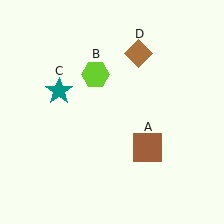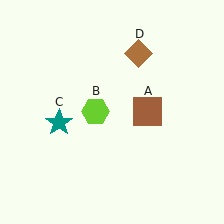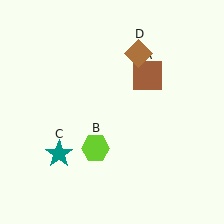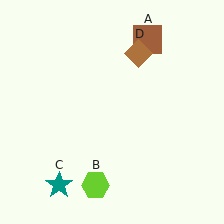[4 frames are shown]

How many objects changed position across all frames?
3 objects changed position: brown square (object A), lime hexagon (object B), teal star (object C).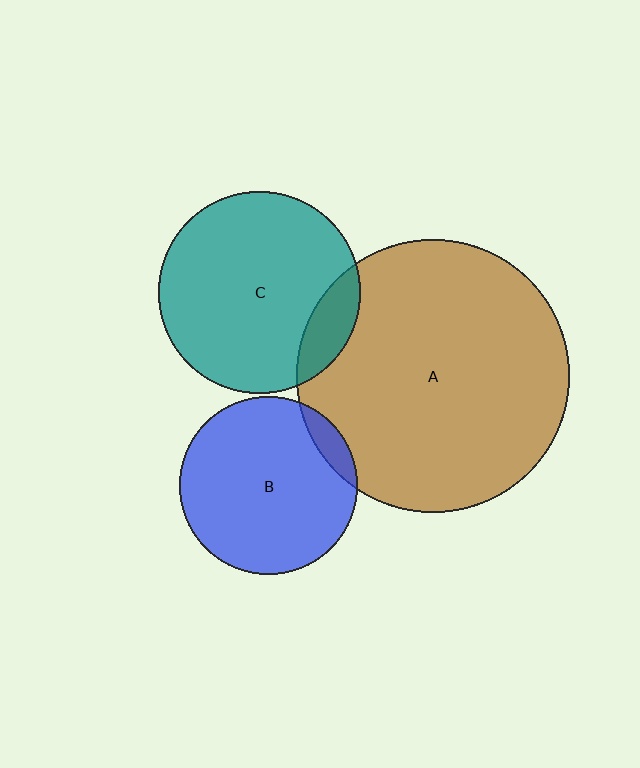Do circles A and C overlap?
Yes.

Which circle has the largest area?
Circle A (brown).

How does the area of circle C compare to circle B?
Approximately 1.3 times.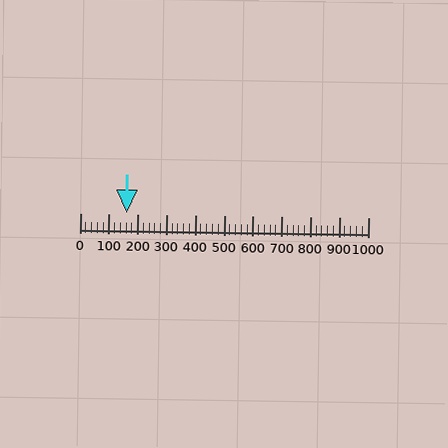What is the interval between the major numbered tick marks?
The major tick marks are spaced 100 units apart.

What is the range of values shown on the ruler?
The ruler shows values from 0 to 1000.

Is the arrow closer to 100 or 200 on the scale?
The arrow is closer to 200.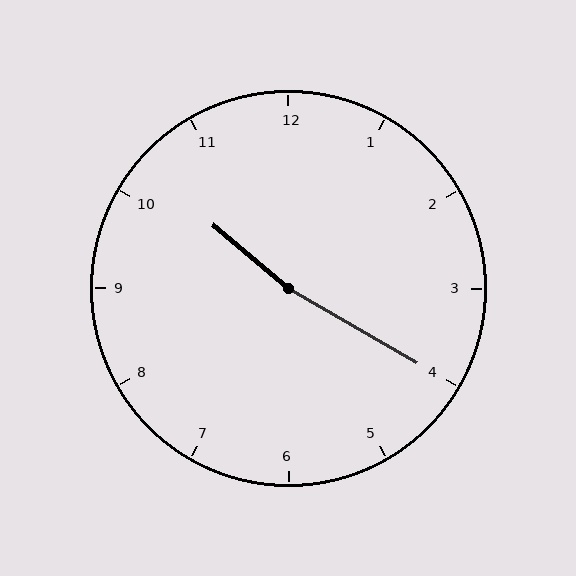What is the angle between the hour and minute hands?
Approximately 170 degrees.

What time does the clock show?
10:20.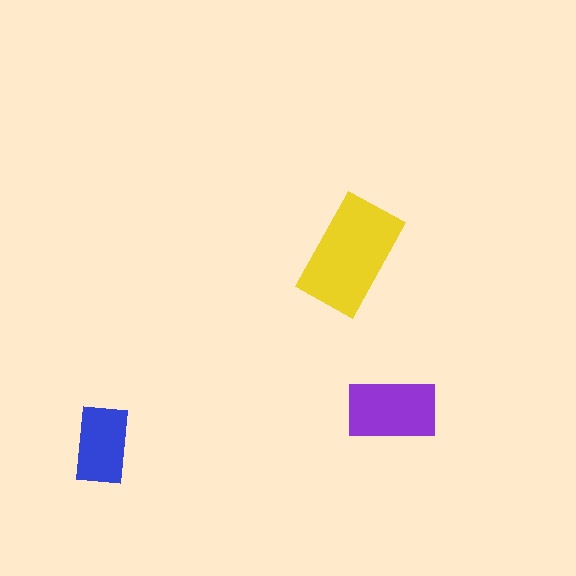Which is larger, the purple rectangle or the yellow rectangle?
The yellow one.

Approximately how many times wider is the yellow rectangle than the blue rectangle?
About 1.5 times wider.